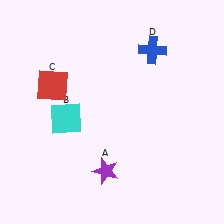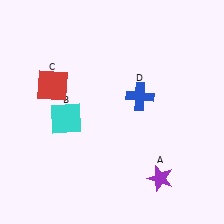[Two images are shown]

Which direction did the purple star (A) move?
The purple star (A) moved right.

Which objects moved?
The objects that moved are: the purple star (A), the blue cross (D).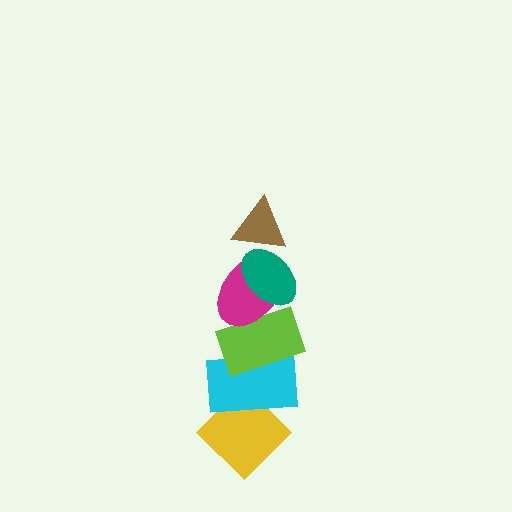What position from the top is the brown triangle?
The brown triangle is 1st from the top.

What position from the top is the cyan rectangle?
The cyan rectangle is 5th from the top.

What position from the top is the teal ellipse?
The teal ellipse is 2nd from the top.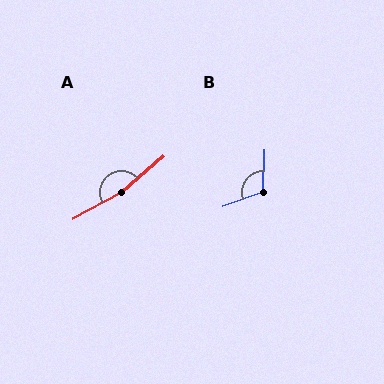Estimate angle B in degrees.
Approximately 113 degrees.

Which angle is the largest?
A, at approximately 168 degrees.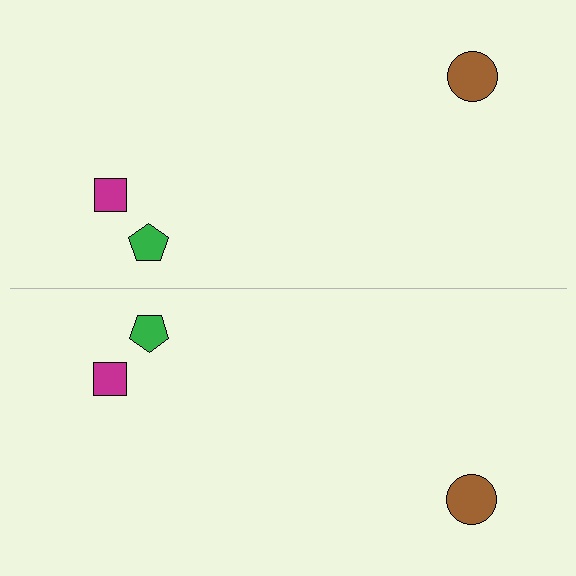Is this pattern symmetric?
Yes, this pattern has bilateral (reflection) symmetry.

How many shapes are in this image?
There are 6 shapes in this image.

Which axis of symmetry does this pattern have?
The pattern has a horizontal axis of symmetry running through the center of the image.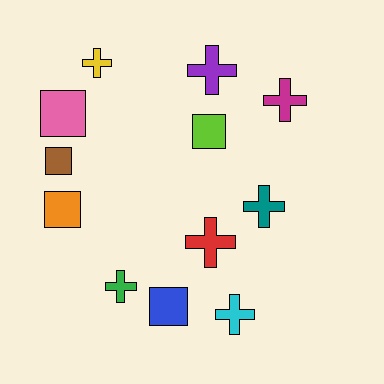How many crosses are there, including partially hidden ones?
There are 7 crosses.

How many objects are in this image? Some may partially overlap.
There are 12 objects.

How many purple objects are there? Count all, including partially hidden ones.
There is 1 purple object.